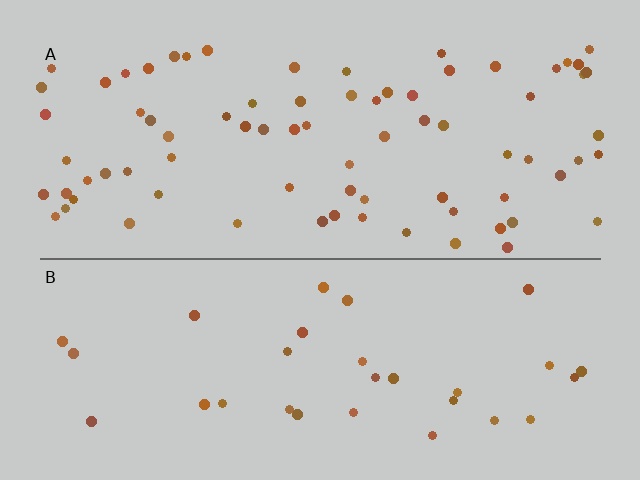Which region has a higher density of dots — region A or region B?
A (the top).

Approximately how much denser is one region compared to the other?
Approximately 2.4× — region A over region B.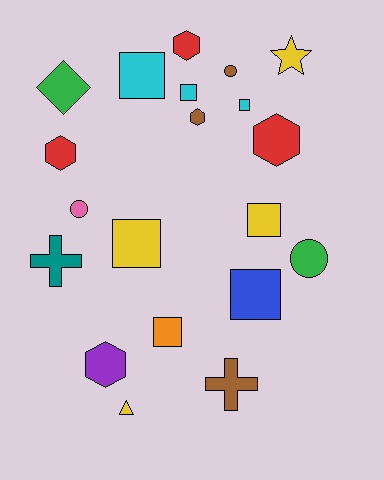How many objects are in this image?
There are 20 objects.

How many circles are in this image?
There are 3 circles.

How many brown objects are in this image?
There are 3 brown objects.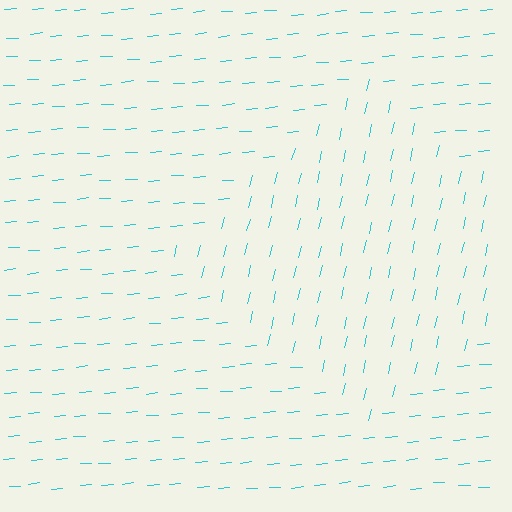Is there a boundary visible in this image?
Yes, there is a texture boundary formed by a change in line orientation.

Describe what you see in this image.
The image is filled with small cyan line segments. A diamond region in the image has lines oriented differently from the surrounding lines, creating a visible texture boundary.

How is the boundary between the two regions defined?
The boundary is defined purely by a change in line orientation (approximately 72 degrees difference). All lines are the same color and thickness.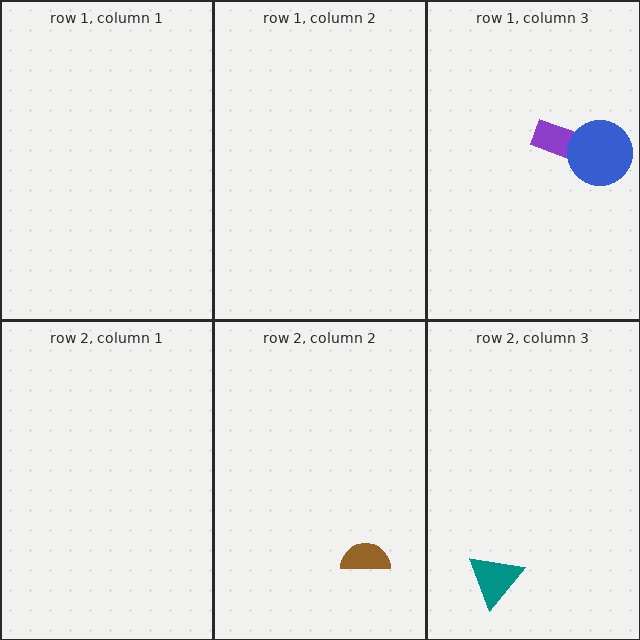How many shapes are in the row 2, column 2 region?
1.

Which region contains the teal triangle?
The row 2, column 3 region.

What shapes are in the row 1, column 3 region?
The purple rectangle, the blue circle.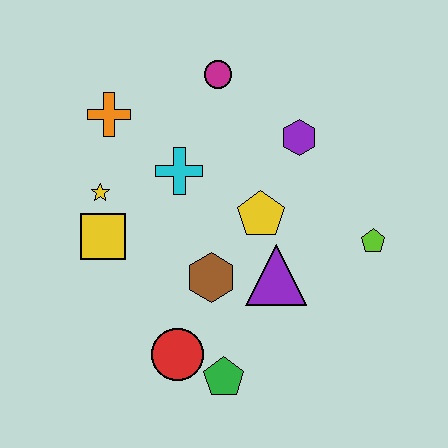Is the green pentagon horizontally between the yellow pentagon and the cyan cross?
Yes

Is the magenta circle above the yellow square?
Yes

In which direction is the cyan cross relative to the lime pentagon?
The cyan cross is to the left of the lime pentagon.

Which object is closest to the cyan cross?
The yellow star is closest to the cyan cross.